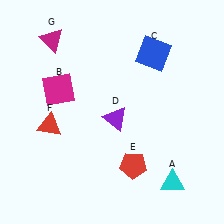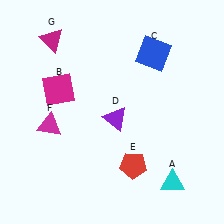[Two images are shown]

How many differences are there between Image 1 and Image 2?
There is 1 difference between the two images.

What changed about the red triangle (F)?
In Image 1, F is red. In Image 2, it changed to magenta.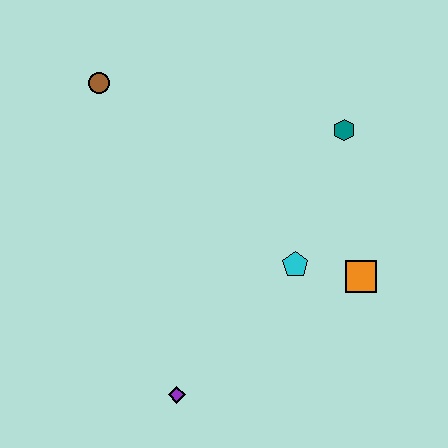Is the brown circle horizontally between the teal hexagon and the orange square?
No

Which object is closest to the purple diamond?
The cyan pentagon is closest to the purple diamond.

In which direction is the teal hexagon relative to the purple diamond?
The teal hexagon is above the purple diamond.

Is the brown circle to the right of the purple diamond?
No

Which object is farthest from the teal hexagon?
The purple diamond is farthest from the teal hexagon.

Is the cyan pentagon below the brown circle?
Yes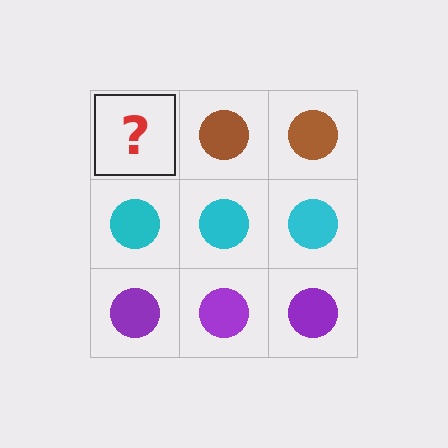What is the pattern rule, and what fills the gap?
The rule is that each row has a consistent color. The gap should be filled with a brown circle.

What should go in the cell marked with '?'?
The missing cell should contain a brown circle.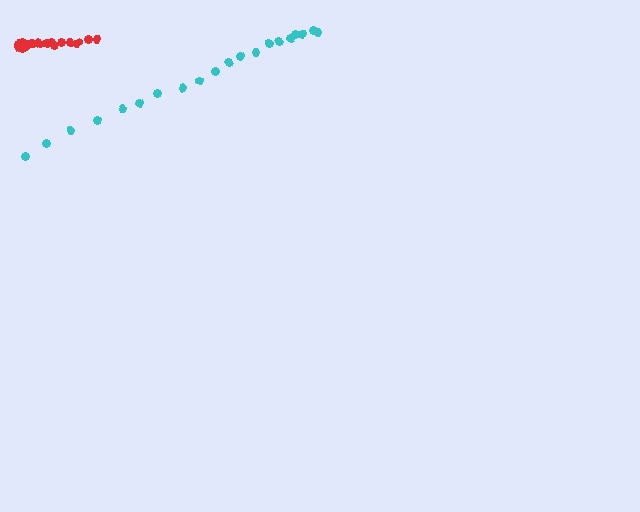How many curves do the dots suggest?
There are 2 distinct paths.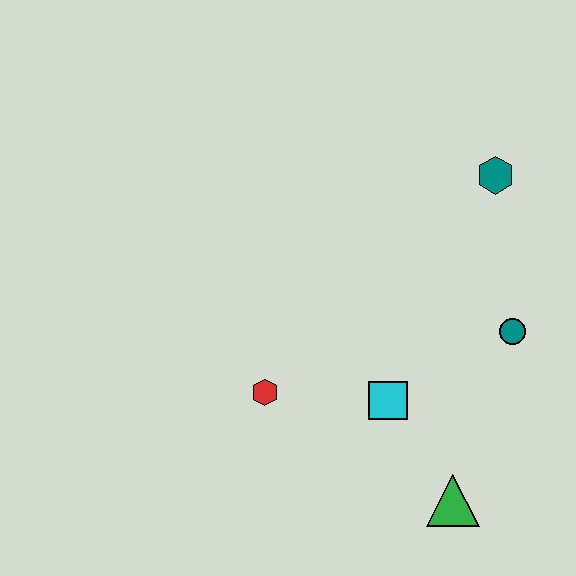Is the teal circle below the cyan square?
No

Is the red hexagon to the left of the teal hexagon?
Yes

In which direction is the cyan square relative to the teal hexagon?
The cyan square is below the teal hexagon.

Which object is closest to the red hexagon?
The cyan square is closest to the red hexagon.